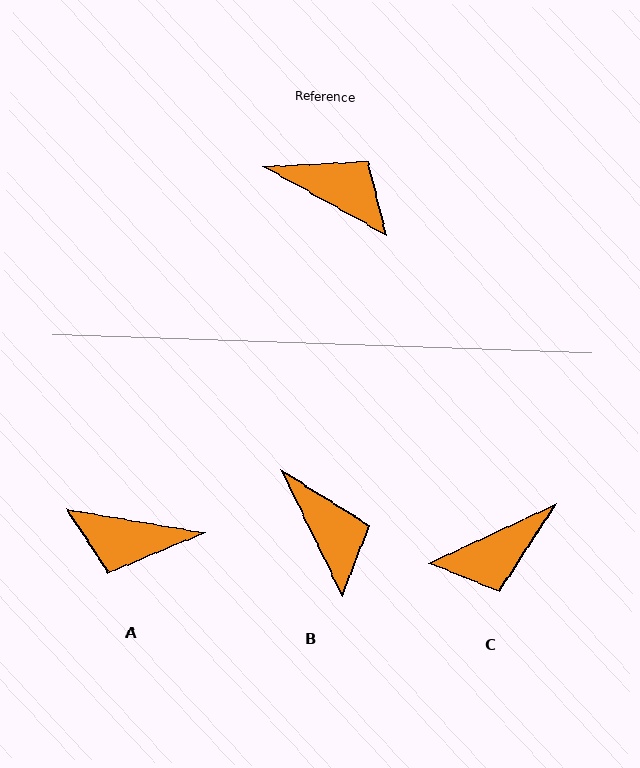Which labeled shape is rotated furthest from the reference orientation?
A, about 160 degrees away.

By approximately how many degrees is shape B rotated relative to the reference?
Approximately 35 degrees clockwise.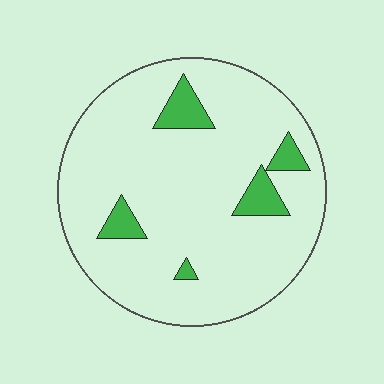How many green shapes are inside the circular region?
5.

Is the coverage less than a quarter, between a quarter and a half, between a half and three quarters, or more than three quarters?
Less than a quarter.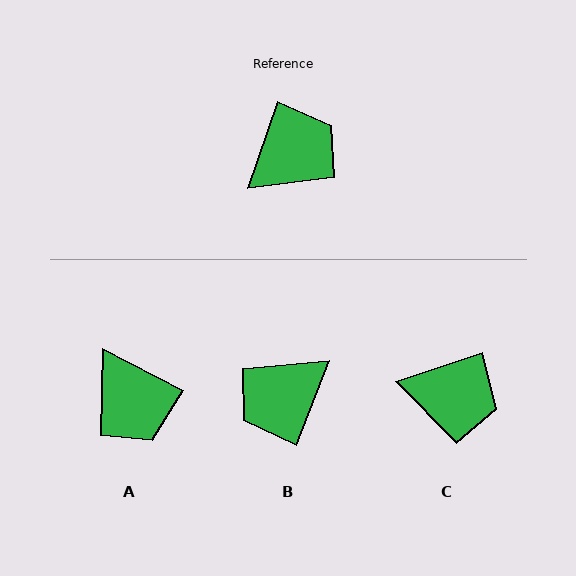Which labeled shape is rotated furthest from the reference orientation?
B, about 178 degrees away.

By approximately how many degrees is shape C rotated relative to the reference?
Approximately 53 degrees clockwise.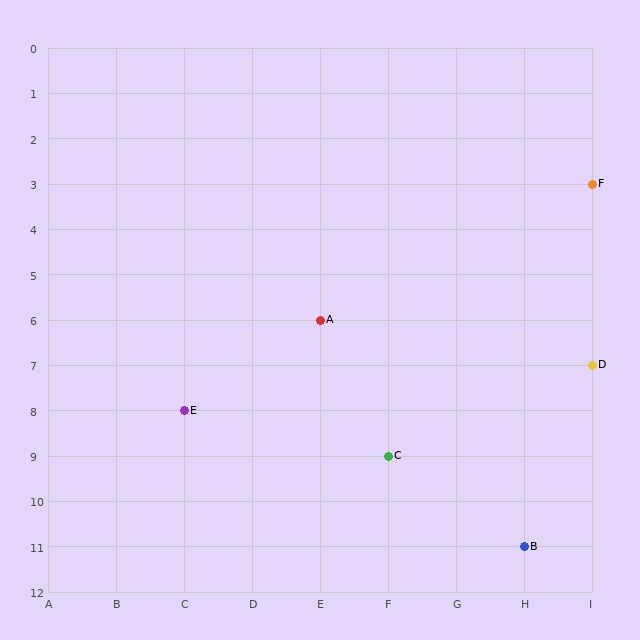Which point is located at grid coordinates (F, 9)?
Point C is at (F, 9).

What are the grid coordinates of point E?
Point E is at grid coordinates (C, 8).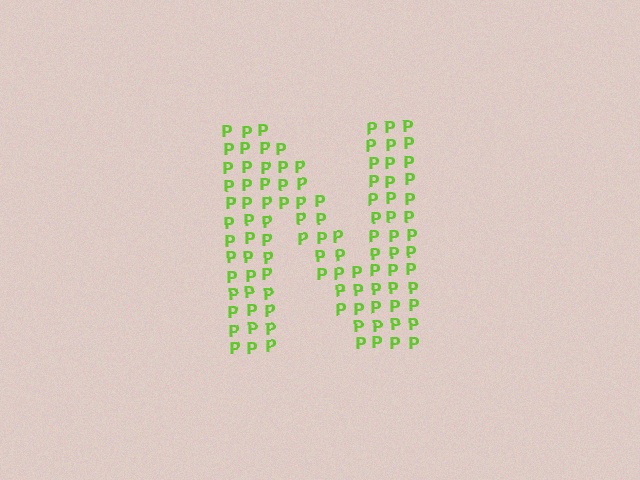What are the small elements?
The small elements are letter P's.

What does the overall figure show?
The overall figure shows the letter N.